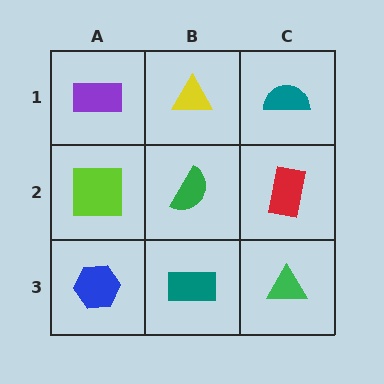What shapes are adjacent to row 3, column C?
A red rectangle (row 2, column C), a teal rectangle (row 3, column B).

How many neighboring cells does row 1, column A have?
2.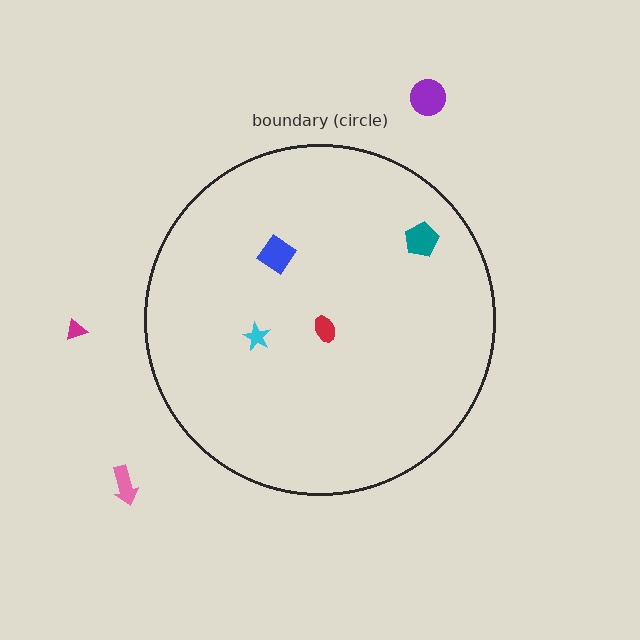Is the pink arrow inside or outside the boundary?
Outside.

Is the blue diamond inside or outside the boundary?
Inside.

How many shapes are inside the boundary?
4 inside, 3 outside.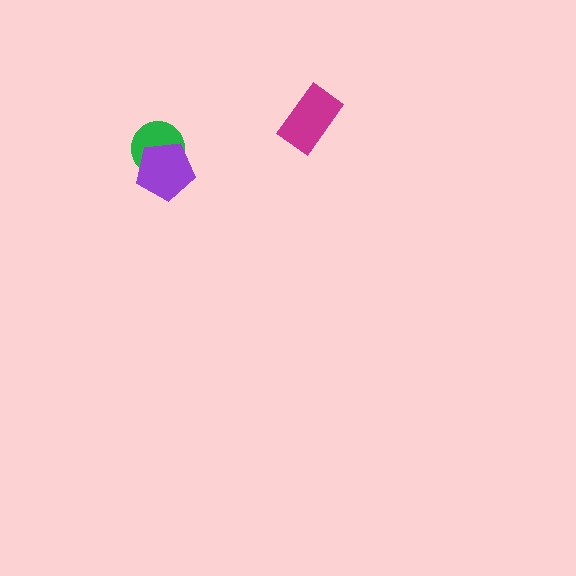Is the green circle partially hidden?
Yes, it is partially covered by another shape.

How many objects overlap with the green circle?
1 object overlaps with the green circle.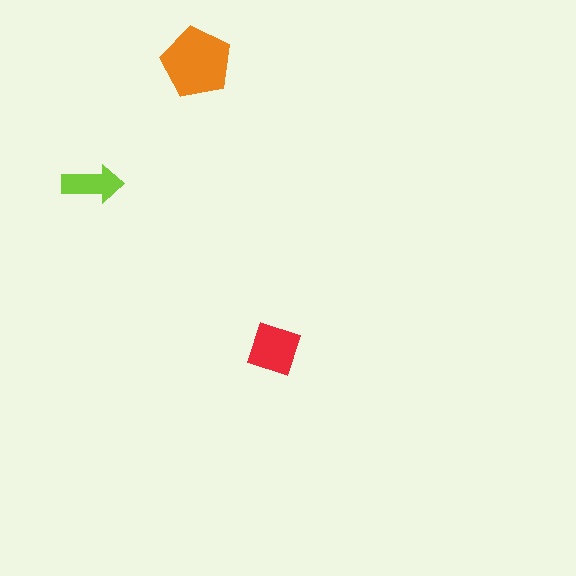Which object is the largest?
The orange pentagon.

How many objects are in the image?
There are 3 objects in the image.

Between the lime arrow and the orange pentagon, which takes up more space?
The orange pentagon.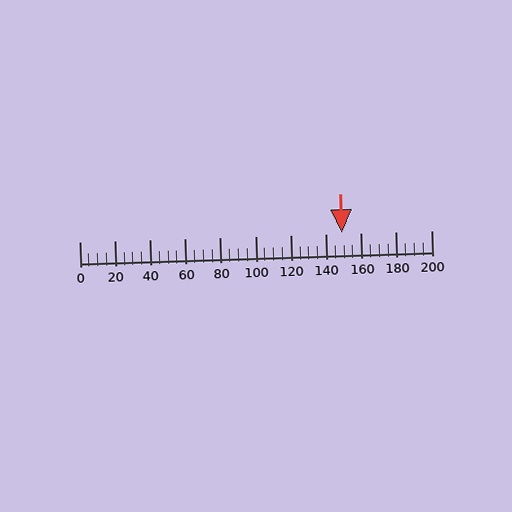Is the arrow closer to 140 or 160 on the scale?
The arrow is closer to 140.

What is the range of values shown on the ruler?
The ruler shows values from 0 to 200.